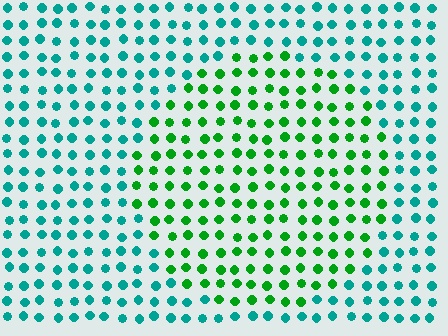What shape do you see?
I see a circle.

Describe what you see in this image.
The image is filled with small teal elements in a uniform arrangement. A circle-shaped region is visible where the elements are tinted to a slightly different hue, forming a subtle color boundary.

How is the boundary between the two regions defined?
The boundary is defined purely by a slight shift in hue (about 47 degrees). Spacing, size, and orientation are identical on both sides.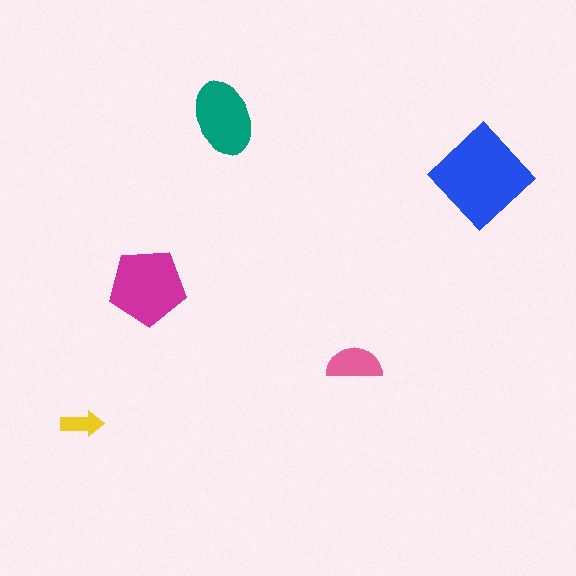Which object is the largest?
The blue diamond.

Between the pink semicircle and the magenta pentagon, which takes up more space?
The magenta pentagon.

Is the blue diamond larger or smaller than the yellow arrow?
Larger.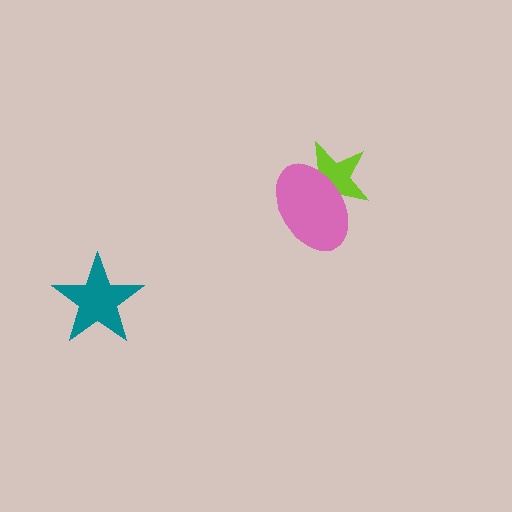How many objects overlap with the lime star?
1 object overlaps with the lime star.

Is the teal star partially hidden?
No, no other shape covers it.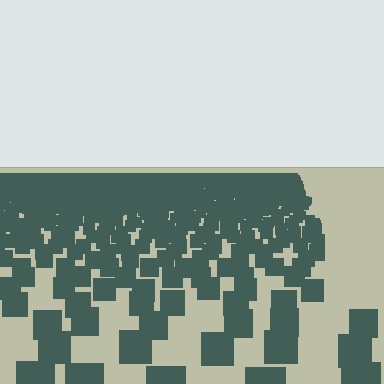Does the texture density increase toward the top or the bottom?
Density increases toward the top.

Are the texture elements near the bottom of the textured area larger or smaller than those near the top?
Larger. Near the bottom, elements are closer to the viewer and appear at a bigger on-screen size.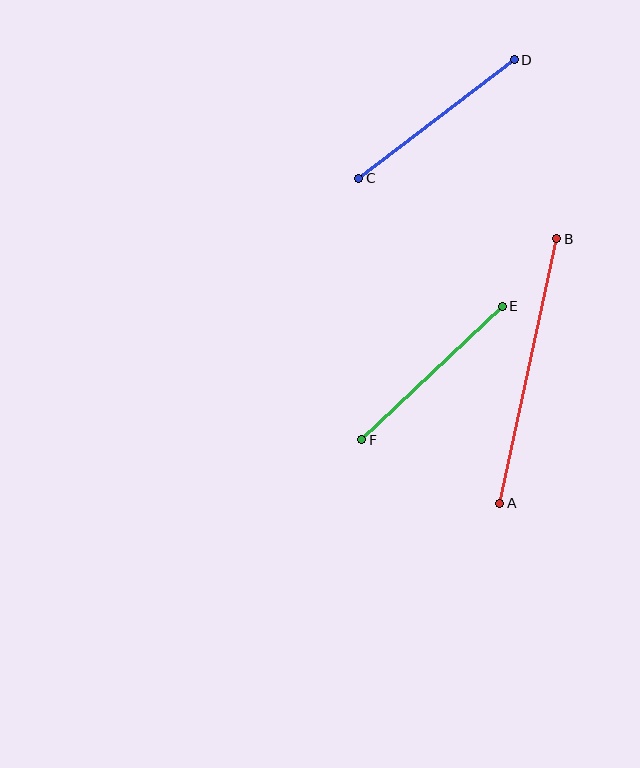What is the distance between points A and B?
The distance is approximately 271 pixels.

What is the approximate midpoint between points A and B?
The midpoint is at approximately (528, 371) pixels.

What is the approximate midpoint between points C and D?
The midpoint is at approximately (437, 119) pixels.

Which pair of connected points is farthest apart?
Points A and B are farthest apart.